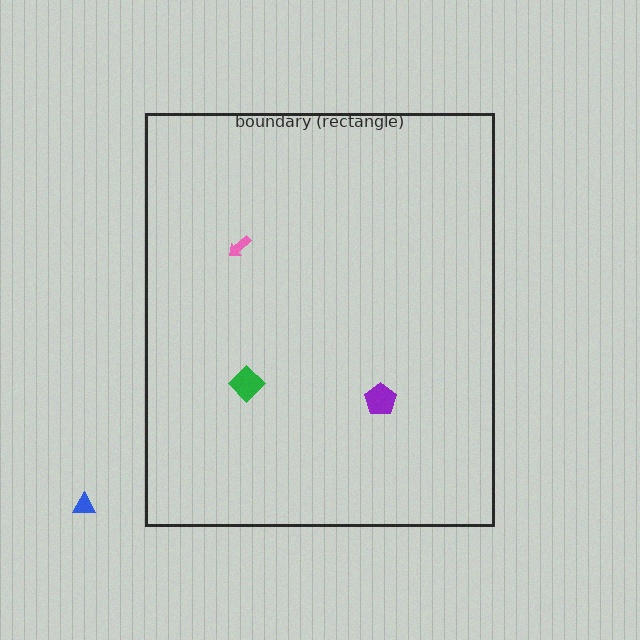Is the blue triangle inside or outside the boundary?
Outside.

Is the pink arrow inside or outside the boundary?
Inside.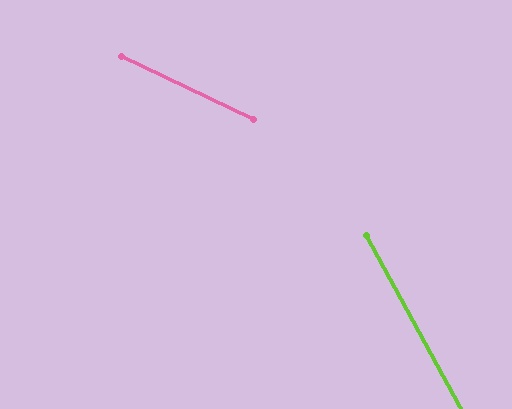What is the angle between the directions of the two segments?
Approximately 36 degrees.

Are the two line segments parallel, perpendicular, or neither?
Neither parallel nor perpendicular — they differ by about 36°.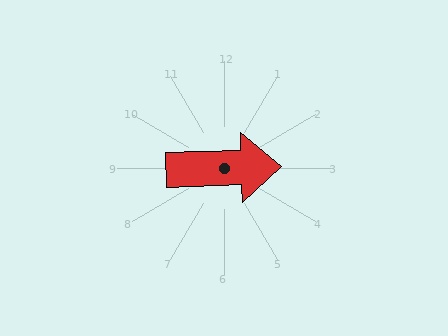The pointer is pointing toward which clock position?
Roughly 3 o'clock.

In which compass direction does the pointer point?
East.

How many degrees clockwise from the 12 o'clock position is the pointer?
Approximately 88 degrees.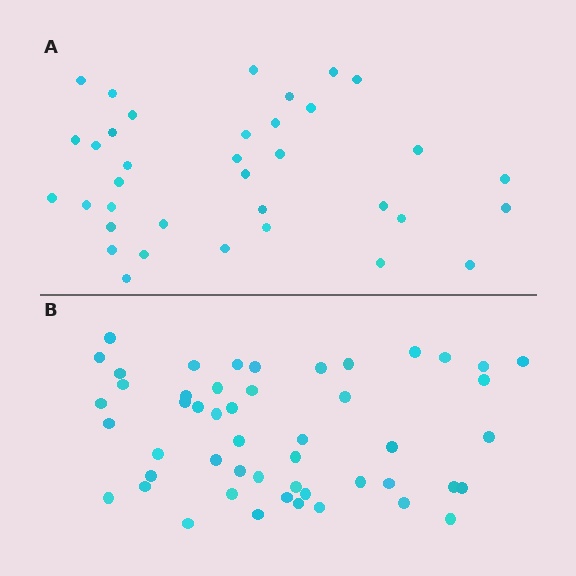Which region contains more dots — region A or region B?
Region B (the bottom region) has more dots.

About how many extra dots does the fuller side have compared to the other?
Region B has approximately 15 more dots than region A.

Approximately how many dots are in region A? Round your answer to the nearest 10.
About 40 dots. (The exact count is 36, which rounds to 40.)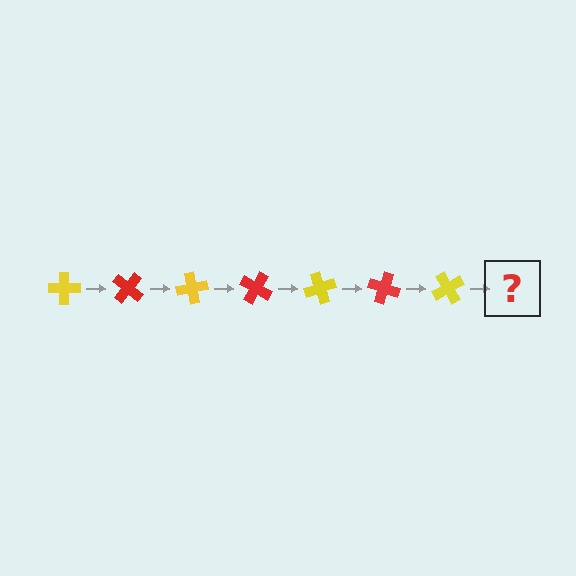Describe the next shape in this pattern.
It should be a red cross, rotated 280 degrees from the start.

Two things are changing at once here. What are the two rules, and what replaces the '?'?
The two rules are that it rotates 40 degrees each step and the color cycles through yellow and red. The '?' should be a red cross, rotated 280 degrees from the start.